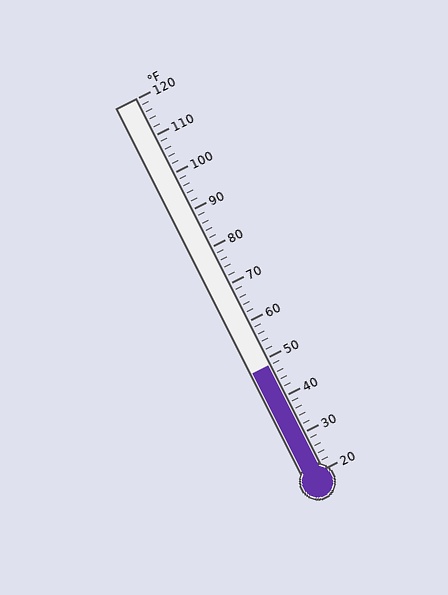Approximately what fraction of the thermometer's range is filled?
The thermometer is filled to approximately 30% of its range.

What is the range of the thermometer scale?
The thermometer scale ranges from 20°F to 120°F.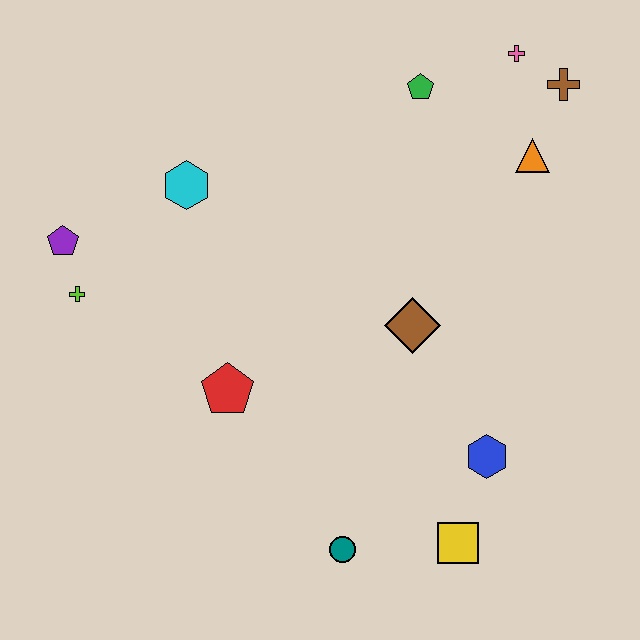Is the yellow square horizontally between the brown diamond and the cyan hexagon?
No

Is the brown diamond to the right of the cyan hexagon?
Yes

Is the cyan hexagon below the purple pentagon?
No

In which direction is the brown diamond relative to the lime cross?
The brown diamond is to the right of the lime cross.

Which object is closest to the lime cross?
The purple pentagon is closest to the lime cross.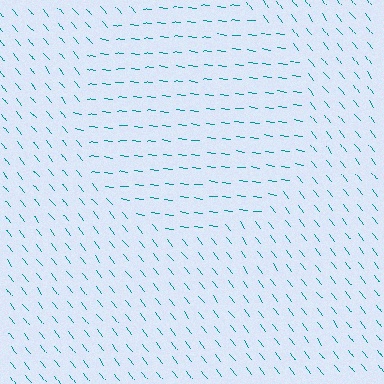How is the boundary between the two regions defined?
The boundary is defined purely by a change in line orientation (approximately 45 degrees difference). All lines are the same color and thickness.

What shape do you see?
I see a circle.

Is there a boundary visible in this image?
Yes, there is a texture boundary formed by a change in line orientation.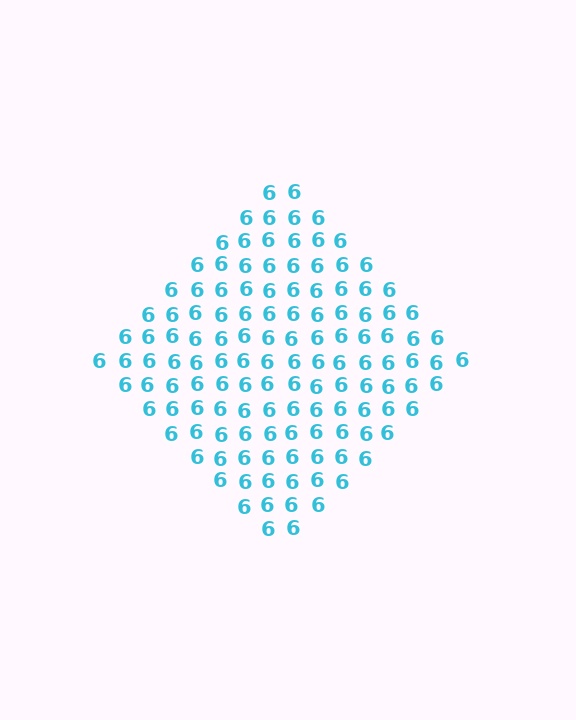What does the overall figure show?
The overall figure shows a diamond.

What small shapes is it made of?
It is made of small digit 6's.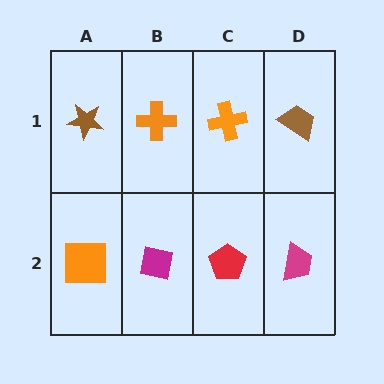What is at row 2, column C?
A red pentagon.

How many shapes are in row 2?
4 shapes.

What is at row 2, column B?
A magenta square.